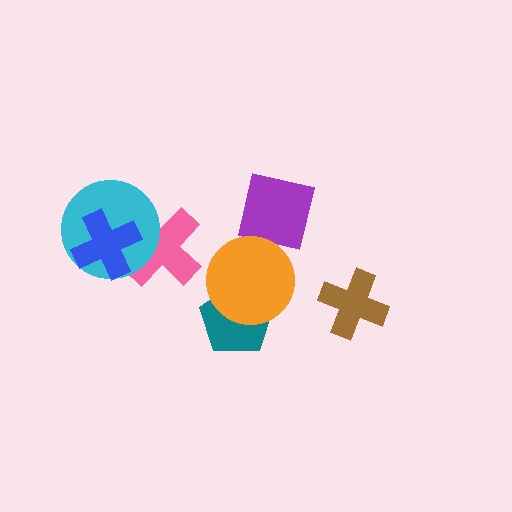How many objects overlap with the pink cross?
2 objects overlap with the pink cross.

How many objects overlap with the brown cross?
0 objects overlap with the brown cross.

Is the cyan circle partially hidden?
Yes, it is partially covered by another shape.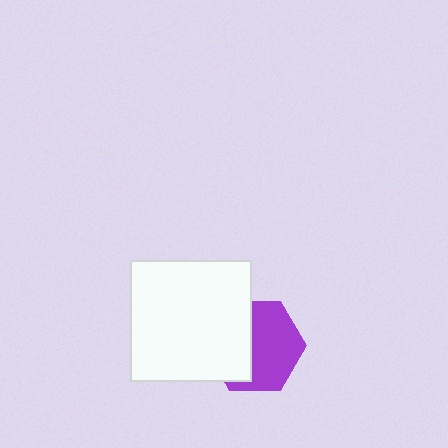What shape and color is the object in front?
The object in front is a white square.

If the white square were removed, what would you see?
You would see the complete purple hexagon.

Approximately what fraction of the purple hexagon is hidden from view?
Roughly 42% of the purple hexagon is hidden behind the white square.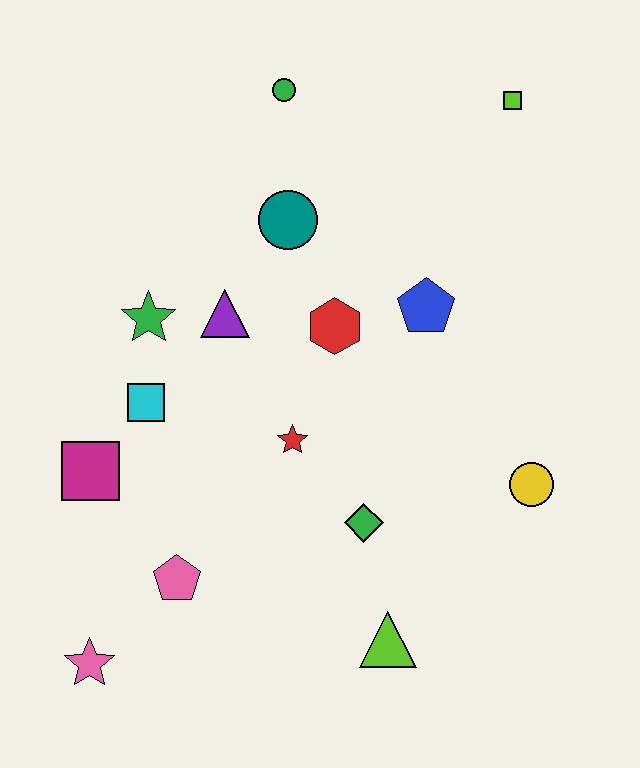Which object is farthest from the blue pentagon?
The pink star is farthest from the blue pentagon.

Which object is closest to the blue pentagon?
The red hexagon is closest to the blue pentagon.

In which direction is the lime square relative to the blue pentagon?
The lime square is above the blue pentagon.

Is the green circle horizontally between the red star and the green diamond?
No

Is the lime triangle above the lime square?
No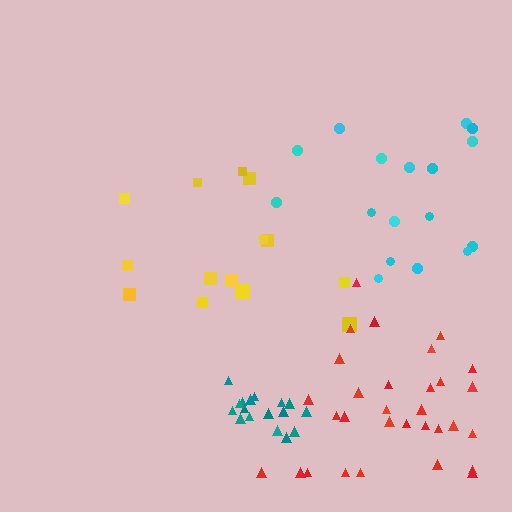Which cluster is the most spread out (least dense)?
Cyan.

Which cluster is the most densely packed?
Teal.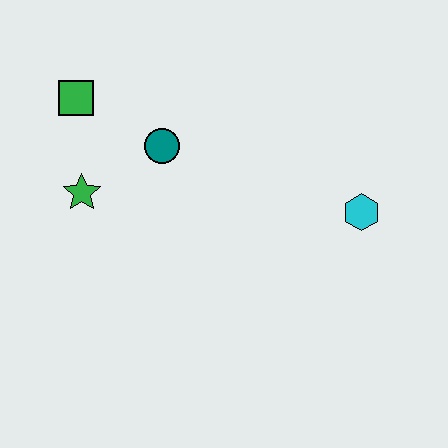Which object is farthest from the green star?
The cyan hexagon is farthest from the green star.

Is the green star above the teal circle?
No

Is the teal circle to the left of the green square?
No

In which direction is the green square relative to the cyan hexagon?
The green square is to the left of the cyan hexagon.